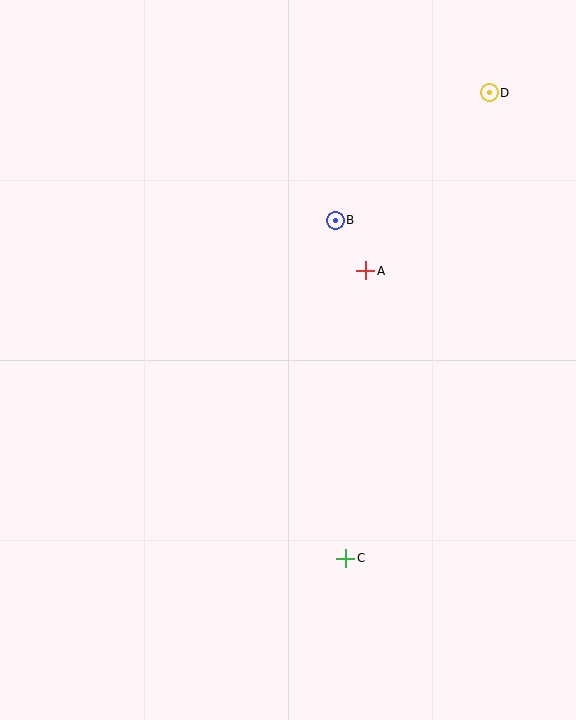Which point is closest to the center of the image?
Point A at (366, 271) is closest to the center.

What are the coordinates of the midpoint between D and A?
The midpoint between D and A is at (428, 182).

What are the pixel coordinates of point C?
Point C is at (346, 558).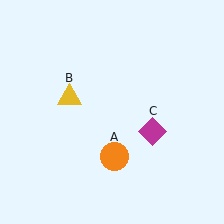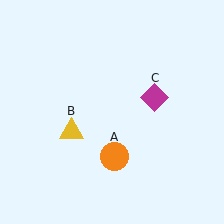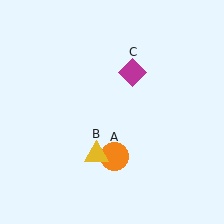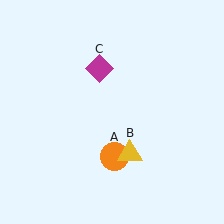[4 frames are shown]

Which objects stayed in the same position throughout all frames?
Orange circle (object A) remained stationary.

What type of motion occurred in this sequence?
The yellow triangle (object B), magenta diamond (object C) rotated counterclockwise around the center of the scene.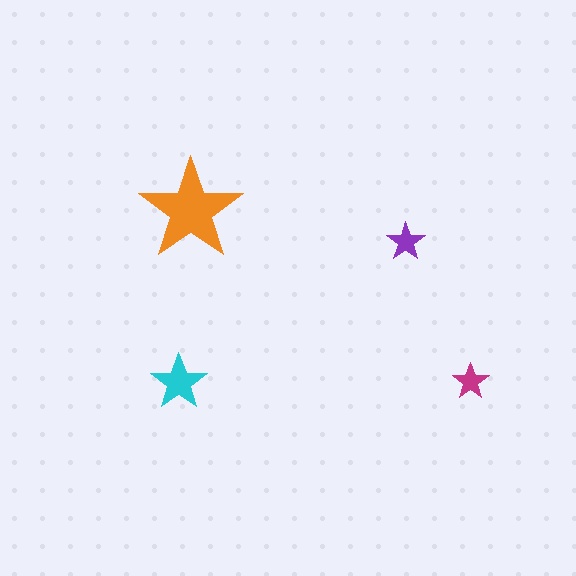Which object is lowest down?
The cyan star is bottommost.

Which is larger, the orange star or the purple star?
The orange one.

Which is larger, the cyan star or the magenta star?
The cyan one.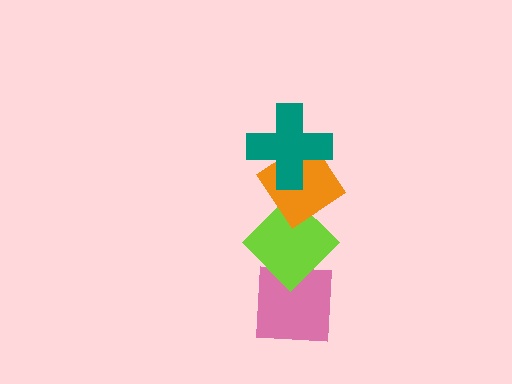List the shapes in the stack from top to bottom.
From top to bottom: the teal cross, the orange diamond, the lime diamond, the pink square.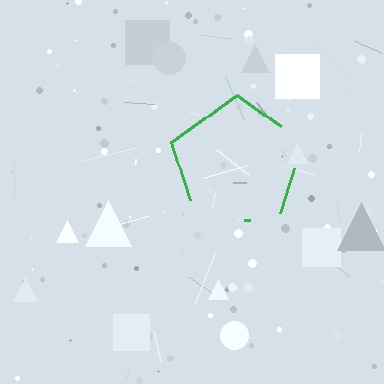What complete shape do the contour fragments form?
The contour fragments form a pentagon.